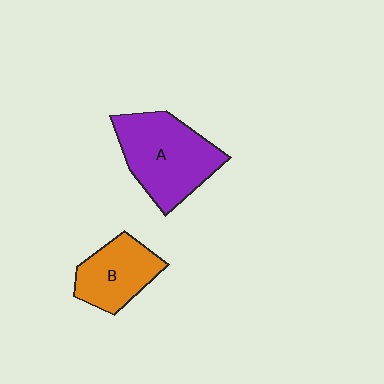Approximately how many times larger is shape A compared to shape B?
Approximately 1.5 times.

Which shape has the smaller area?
Shape B (orange).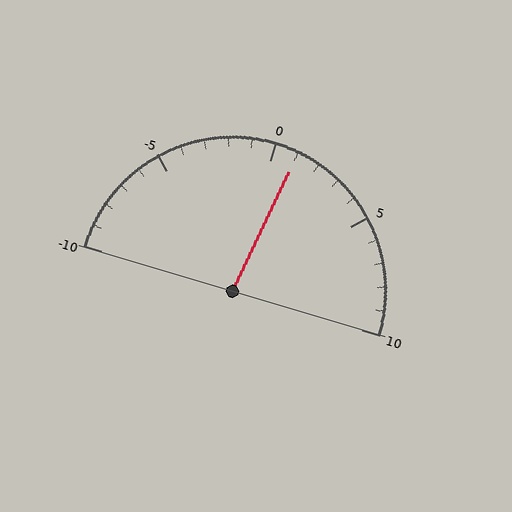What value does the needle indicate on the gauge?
The needle indicates approximately 1.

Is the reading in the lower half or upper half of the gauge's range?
The reading is in the upper half of the range (-10 to 10).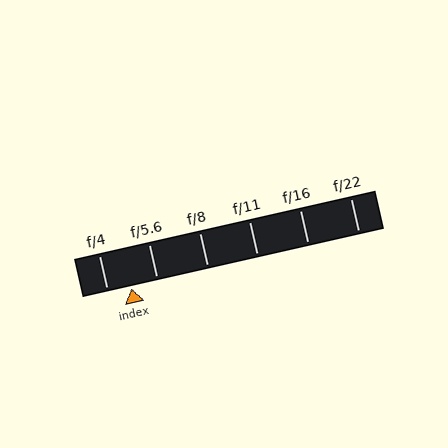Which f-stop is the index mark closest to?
The index mark is closest to f/4.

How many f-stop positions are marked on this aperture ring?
There are 6 f-stop positions marked.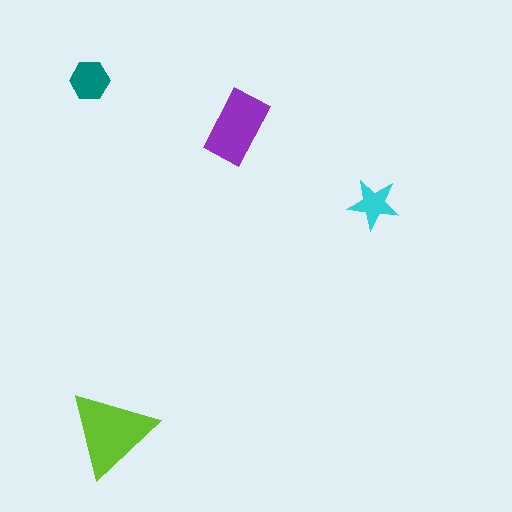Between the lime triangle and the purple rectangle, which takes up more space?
The lime triangle.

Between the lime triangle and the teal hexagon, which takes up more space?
The lime triangle.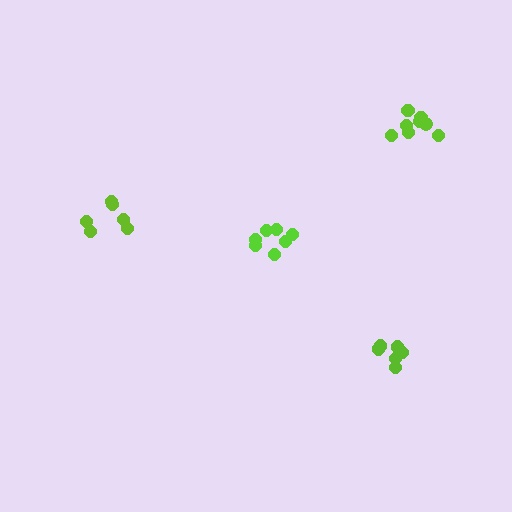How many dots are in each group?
Group 1: 7 dots, Group 2: 6 dots, Group 3: 8 dots, Group 4: 6 dots (27 total).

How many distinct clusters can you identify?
There are 4 distinct clusters.